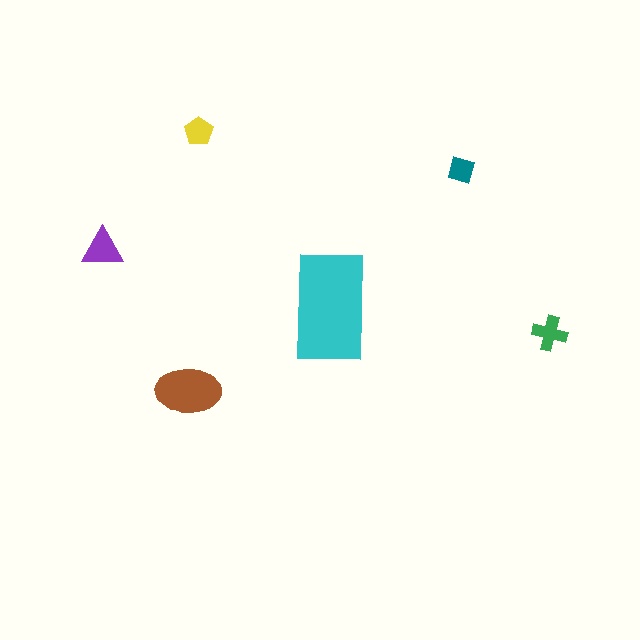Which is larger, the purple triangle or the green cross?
The purple triangle.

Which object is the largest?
The cyan rectangle.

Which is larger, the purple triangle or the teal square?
The purple triangle.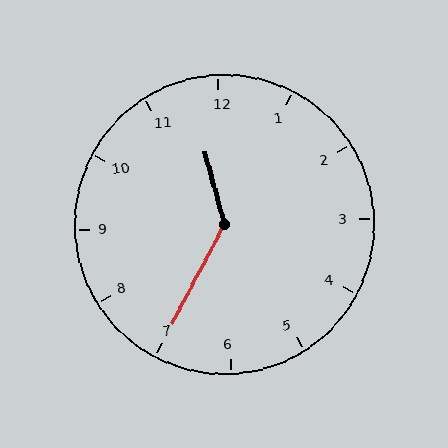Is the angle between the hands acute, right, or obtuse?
It is obtuse.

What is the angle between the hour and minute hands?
Approximately 138 degrees.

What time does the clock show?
11:35.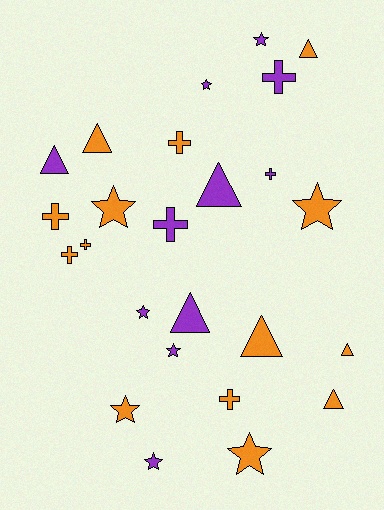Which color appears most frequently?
Orange, with 14 objects.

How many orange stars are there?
There are 4 orange stars.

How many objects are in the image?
There are 25 objects.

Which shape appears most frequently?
Star, with 9 objects.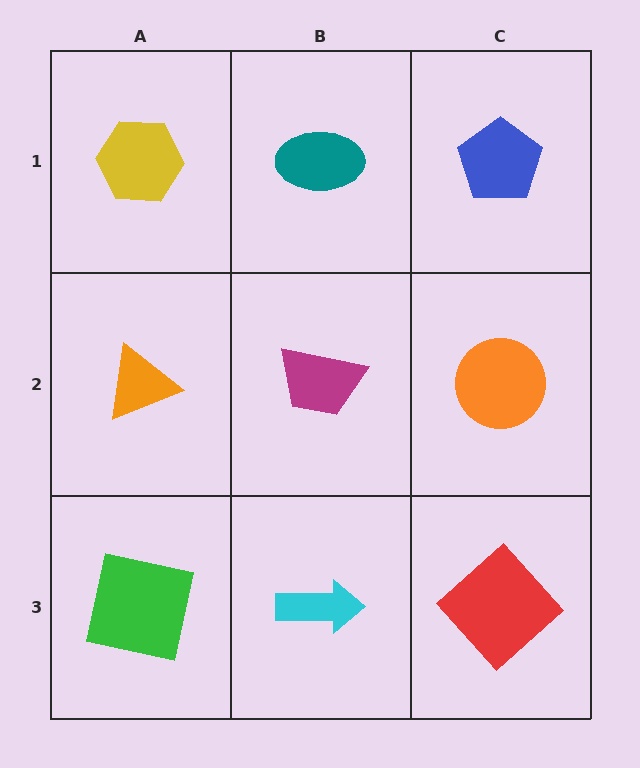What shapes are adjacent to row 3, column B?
A magenta trapezoid (row 2, column B), a green square (row 3, column A), a red diamond (row 3, column C).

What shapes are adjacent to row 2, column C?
A blue pentagon (row 1, column C), a red diamond (row 3, column C), a magenta trapezoid (row 2, column B).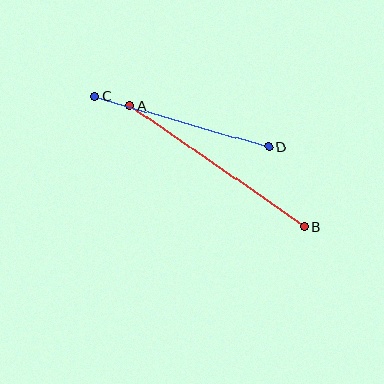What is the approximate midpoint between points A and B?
The midpoint is at approximately (217, 166) pixels.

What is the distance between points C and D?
The distance is approximately 181 pixels.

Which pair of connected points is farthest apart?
Points A and B are farthest apart.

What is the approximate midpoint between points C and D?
The midpoint is at approximately (182, 122) pixels.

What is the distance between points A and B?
The distance is approximately 213 pixels.